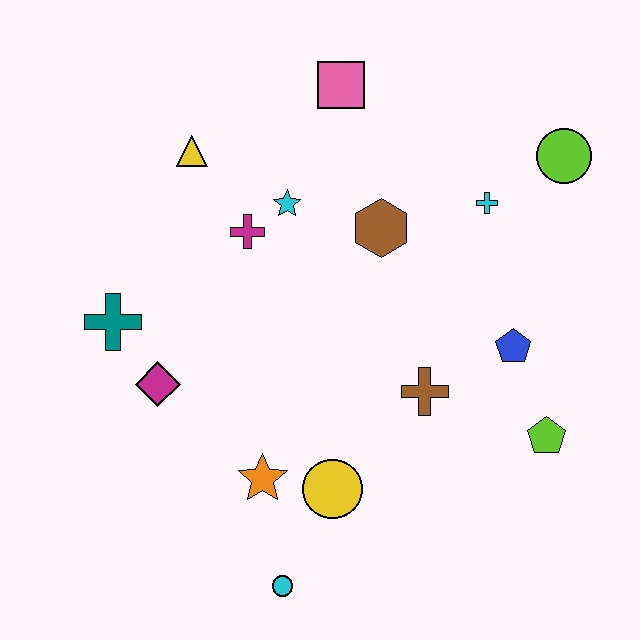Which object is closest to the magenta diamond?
The teal cross is closest to the magenta diamond.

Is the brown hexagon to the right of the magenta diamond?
Yes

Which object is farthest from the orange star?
The lime circle is farthest from the orange star.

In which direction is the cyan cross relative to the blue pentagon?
The cyan cross is above the blue pentagon.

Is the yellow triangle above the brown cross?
Yes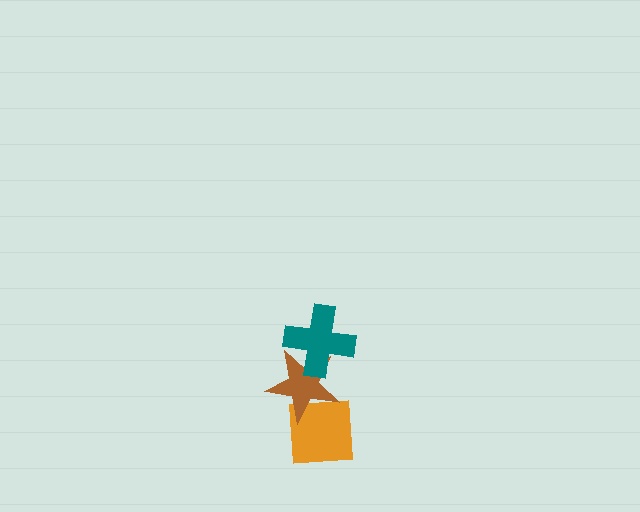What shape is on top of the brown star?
The teal cross is on top of the brown star.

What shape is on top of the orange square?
The brown star is on top of the orange square.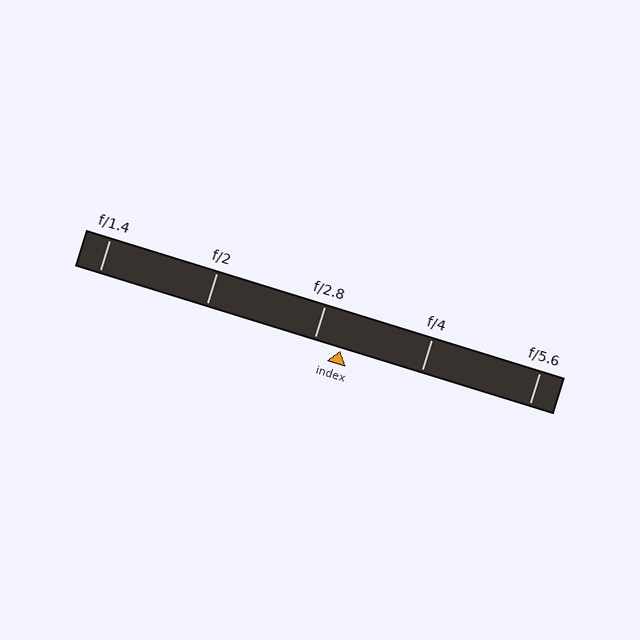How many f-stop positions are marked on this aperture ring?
There are 5 f-stop positions marked.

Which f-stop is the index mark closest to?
The index mark is closest to f/2.8.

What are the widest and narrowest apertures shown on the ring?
The widest aperture shown is f/1.4 and the narrowest is f/5.6.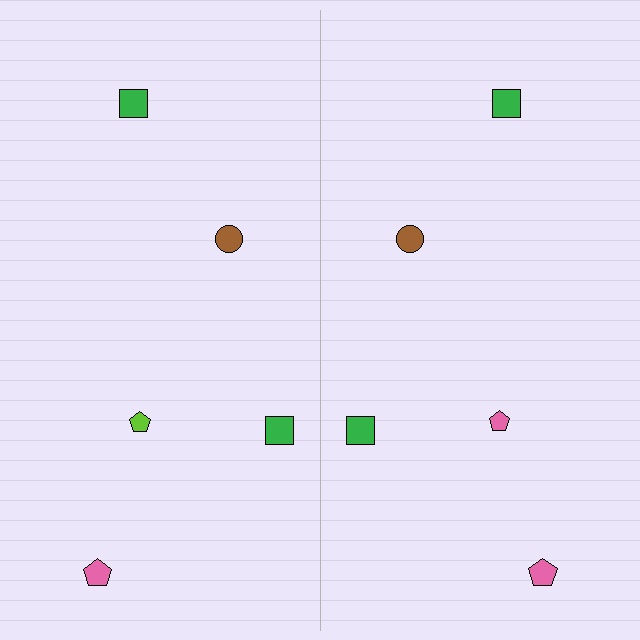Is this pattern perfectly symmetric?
No, the pattern is not perfectly symmetric. The pink pentagon on the right side breaks the symmetry — its mirror counterpart is lime.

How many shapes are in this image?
There are 10 shapes in this image.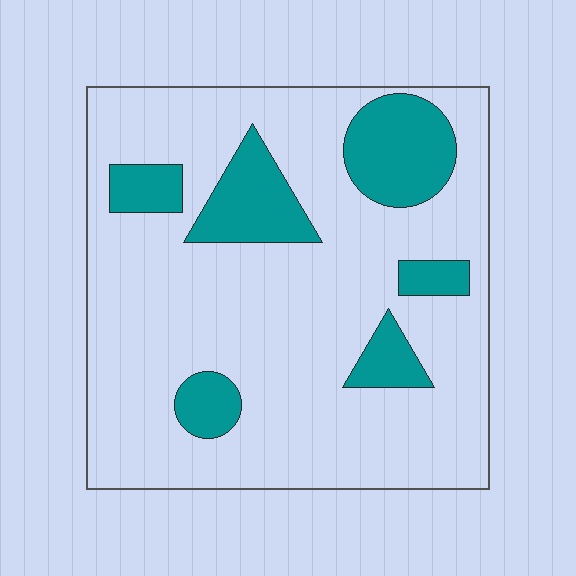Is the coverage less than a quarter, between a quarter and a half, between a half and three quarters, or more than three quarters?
Less than a quarter.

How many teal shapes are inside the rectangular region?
6.